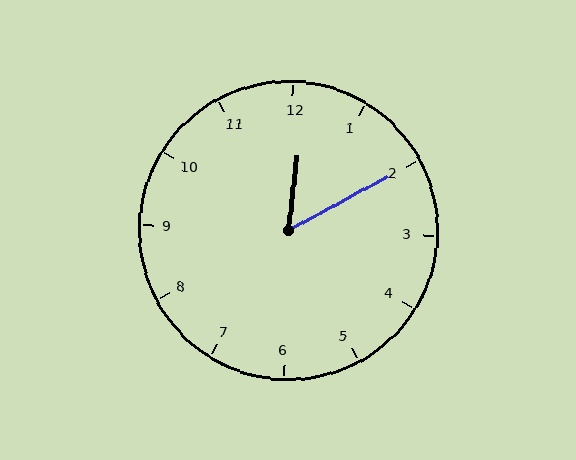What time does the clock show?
12:10.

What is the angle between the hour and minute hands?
Approximately 55 degrees.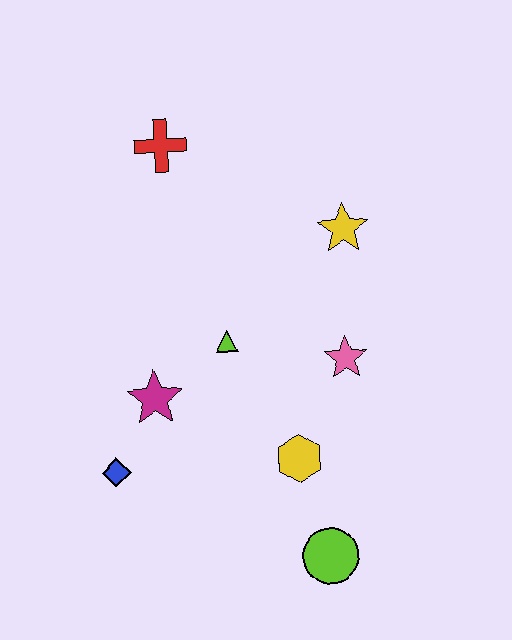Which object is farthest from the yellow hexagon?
The red cross is farthest from the yellow hexagon.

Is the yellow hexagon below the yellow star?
Yes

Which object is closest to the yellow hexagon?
The lime circle is closest to the yellow hexagon.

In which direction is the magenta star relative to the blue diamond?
The magenta star is above the blue diamond.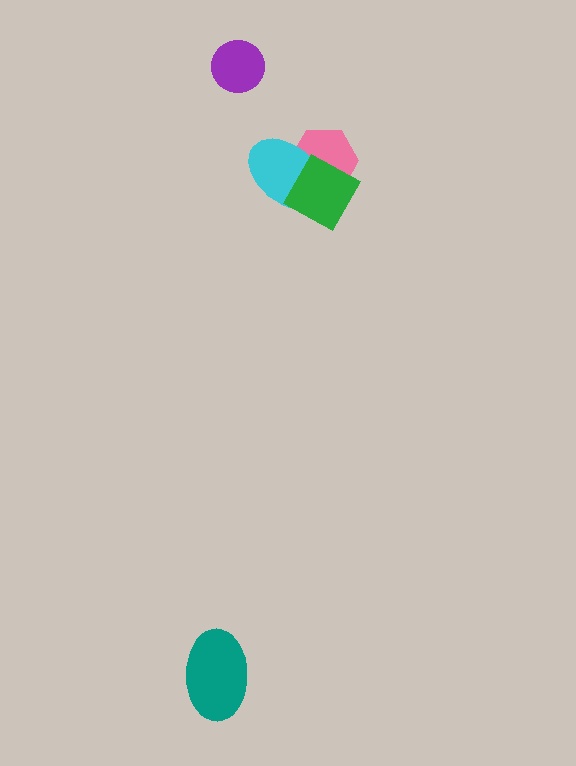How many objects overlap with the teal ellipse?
0 objects overlap with the teal ellipse.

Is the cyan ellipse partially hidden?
Yes, it is partially covered by another shape.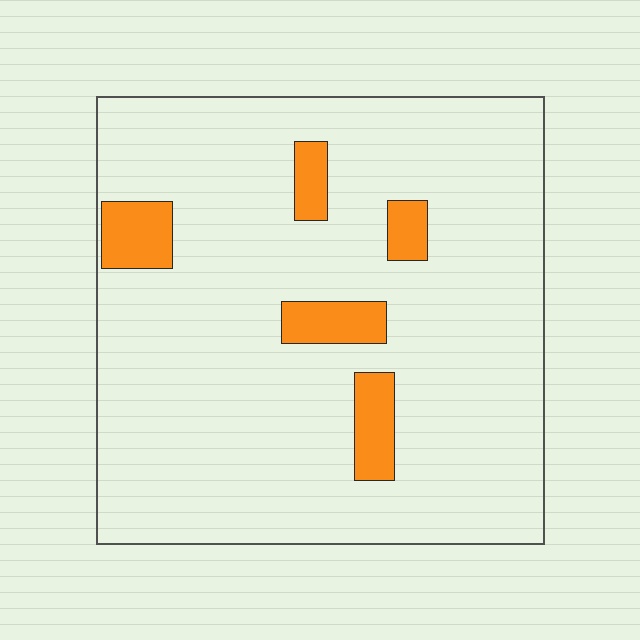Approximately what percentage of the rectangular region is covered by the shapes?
Approximately 10%.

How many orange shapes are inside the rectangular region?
5.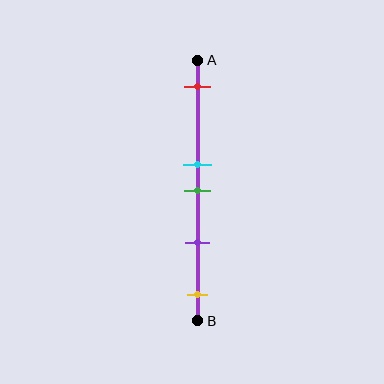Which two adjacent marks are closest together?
The cyan and green marks are the closest adjacent pair.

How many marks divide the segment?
There are 5 marks dividing the segment.